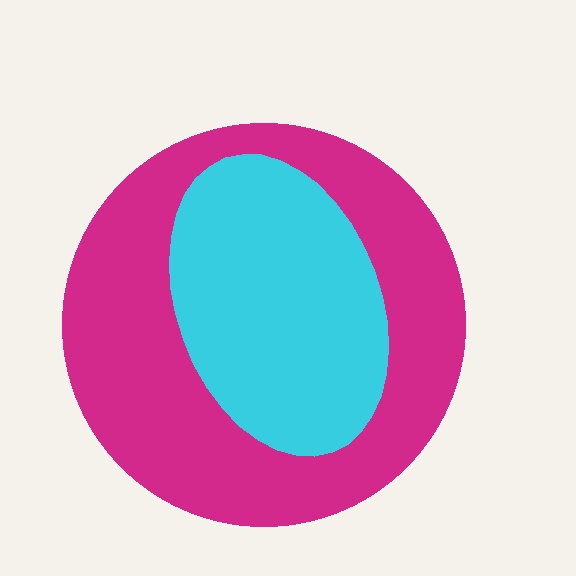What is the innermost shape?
The cyan ellipse.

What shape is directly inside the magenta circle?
The cyan ellipse.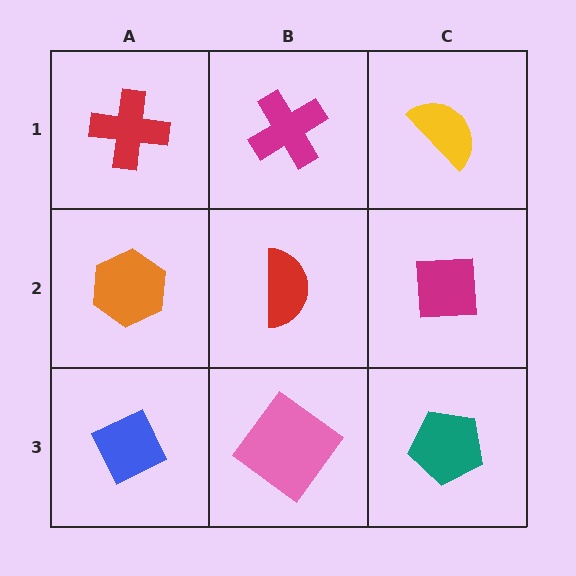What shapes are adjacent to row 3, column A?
An orange hexagon (row 2, column A), a pink diamond (row 3, column B).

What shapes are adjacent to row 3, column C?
A magenta square (row 2, column C), a pink diamond (row 3, column B).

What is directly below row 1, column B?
A red semicircle.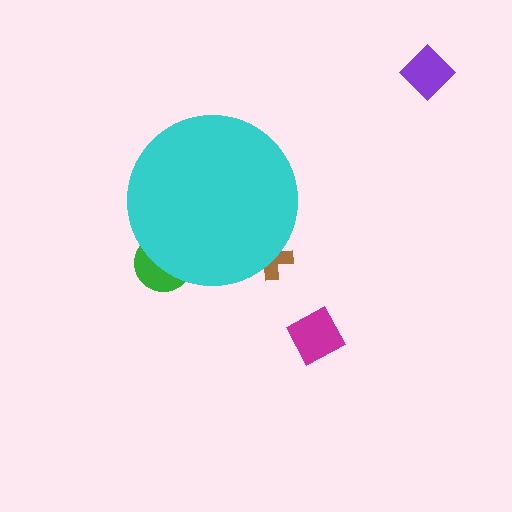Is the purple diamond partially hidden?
No, the purple diamond is fully visible.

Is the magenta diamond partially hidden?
No, the magenta diamond is fully visible.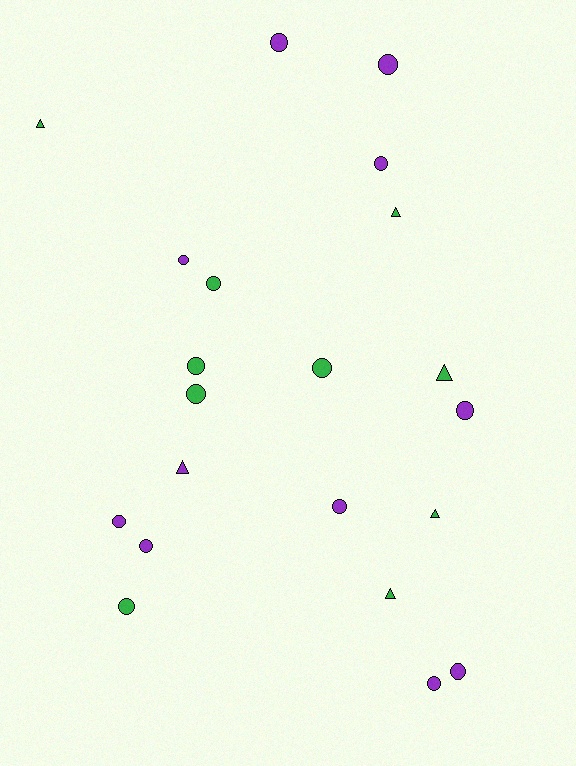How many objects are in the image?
There are 21 objects.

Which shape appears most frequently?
Circle, with 15 objects.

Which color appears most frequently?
Purple, with 11 objects.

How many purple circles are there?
There are 10 purple circles.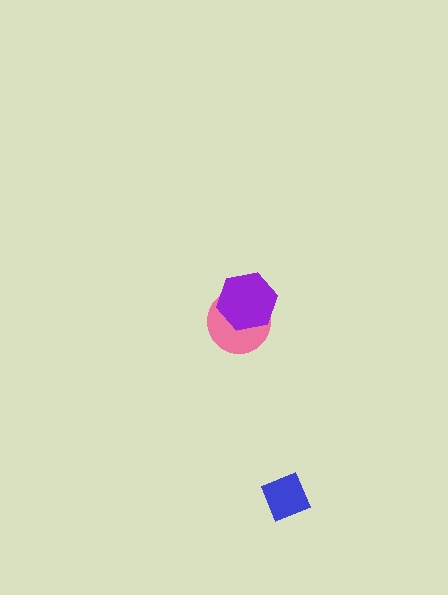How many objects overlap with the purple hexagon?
1 object overlaps with the purple hexagon.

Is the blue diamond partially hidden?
No, no other shape covers it.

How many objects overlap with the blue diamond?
0 objects overlap with the blue diamond.